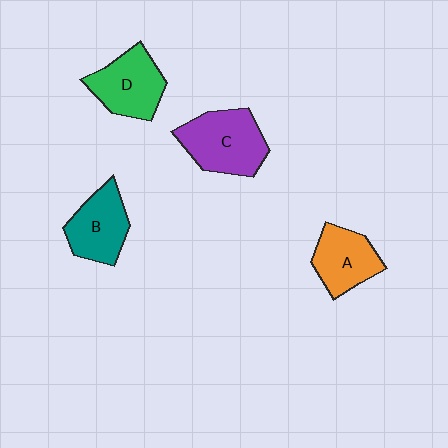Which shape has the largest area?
Shape C (purple).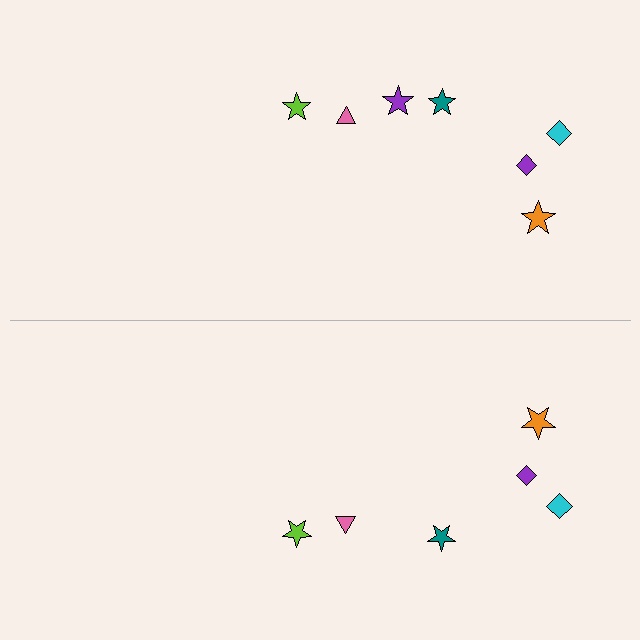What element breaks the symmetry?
A purple star is missing from the bottom side.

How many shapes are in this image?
There are 13 shapes in this image.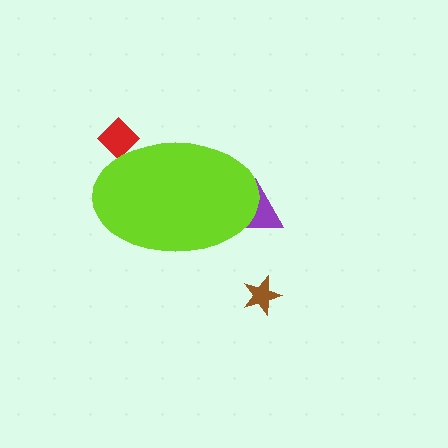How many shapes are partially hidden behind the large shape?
2 shapes are partially hidden.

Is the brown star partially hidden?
No, the brown star is fully visible.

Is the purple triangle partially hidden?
Yes, the purple triangle is partially hidden behind the lime ellipse.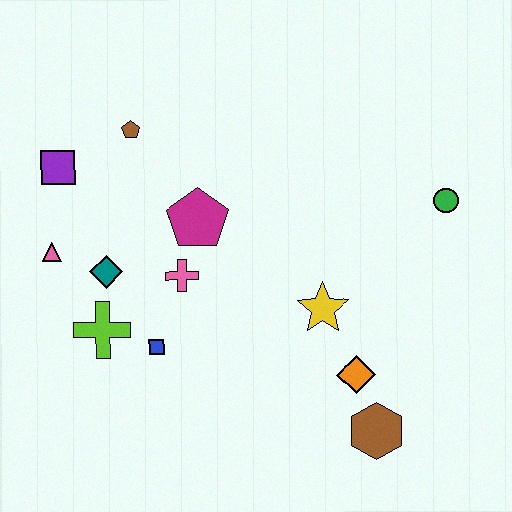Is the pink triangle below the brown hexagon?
No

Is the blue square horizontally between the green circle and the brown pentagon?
Yes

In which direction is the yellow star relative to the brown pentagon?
The yellow star is to the right of the brown pentagon.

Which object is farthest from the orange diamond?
The purple square is farthest from the orange diamond.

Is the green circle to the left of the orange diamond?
No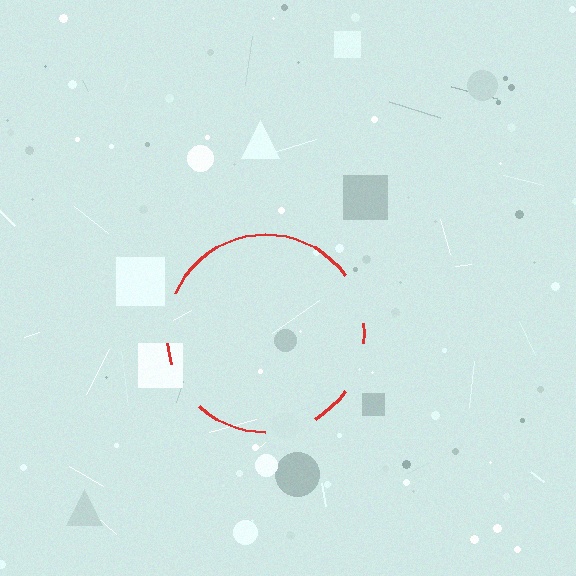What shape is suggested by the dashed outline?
The dashed outline suggests a circle.